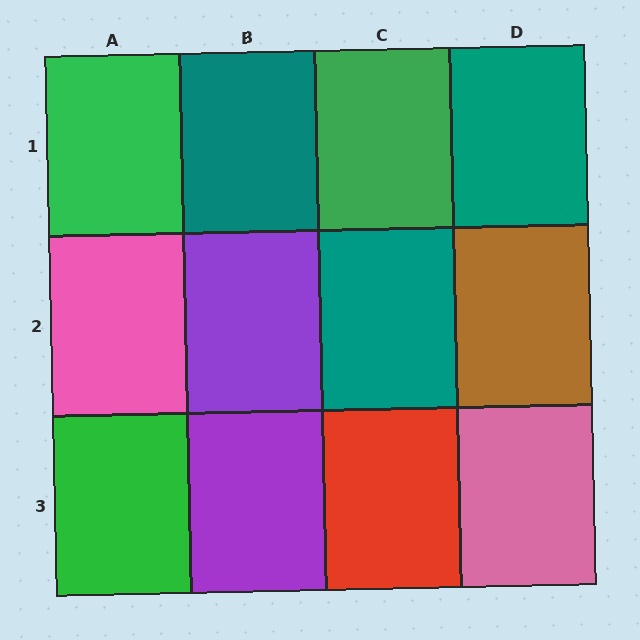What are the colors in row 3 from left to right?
Green, purple, red, pink.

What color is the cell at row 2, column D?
Brown.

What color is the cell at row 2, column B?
Purple.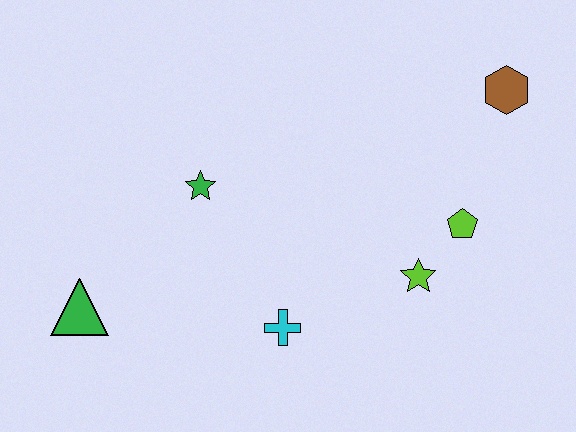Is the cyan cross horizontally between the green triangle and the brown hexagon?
Yes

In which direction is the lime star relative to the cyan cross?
The lime star is to the right of the cyan cross.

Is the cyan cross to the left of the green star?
No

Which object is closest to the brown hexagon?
The lime pentagon is closest to the brown hexagon.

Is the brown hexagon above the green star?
Yes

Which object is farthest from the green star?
The brown hexagon is farthest from the green star.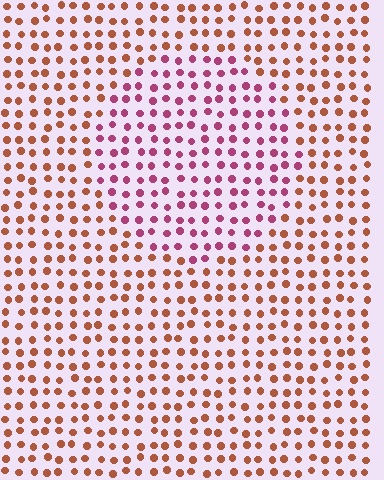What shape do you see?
I see a circle.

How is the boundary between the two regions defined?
The boundary is defined purely by a slight shift in hue (about 45 degrees). Spacing, size, and orientation are identical on both sides.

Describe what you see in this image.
The image is filled with small brown elements in a uniform arrangement. A circle-shaped region is visible where the elements are tinted to a slightly different hue, forming a subtle color boundary.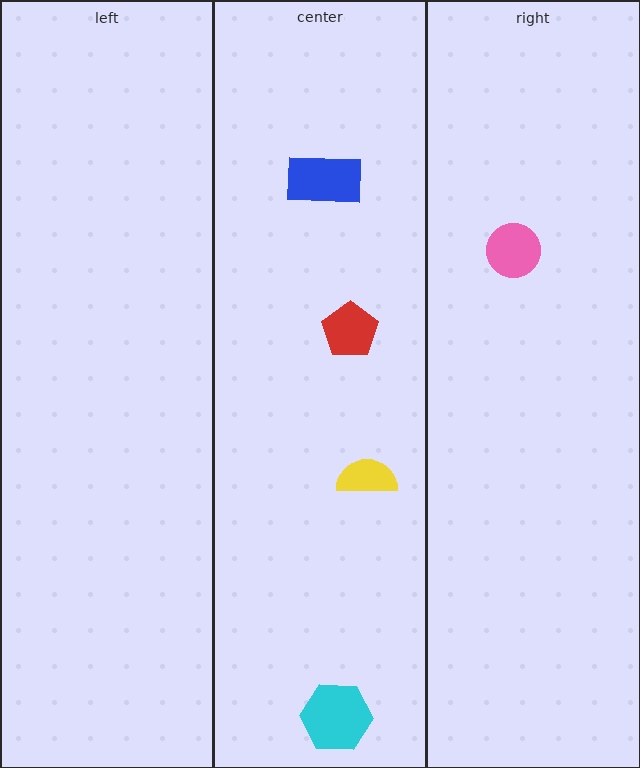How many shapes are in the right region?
1.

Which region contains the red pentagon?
The center region.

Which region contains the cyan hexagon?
The center region.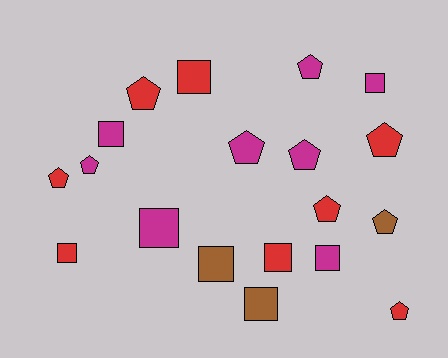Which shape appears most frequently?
Pentagon, with 10 objects.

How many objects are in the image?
There are 19 objects.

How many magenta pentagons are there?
There are 4 magenta pentagons.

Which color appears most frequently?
Red, with 8 objects.